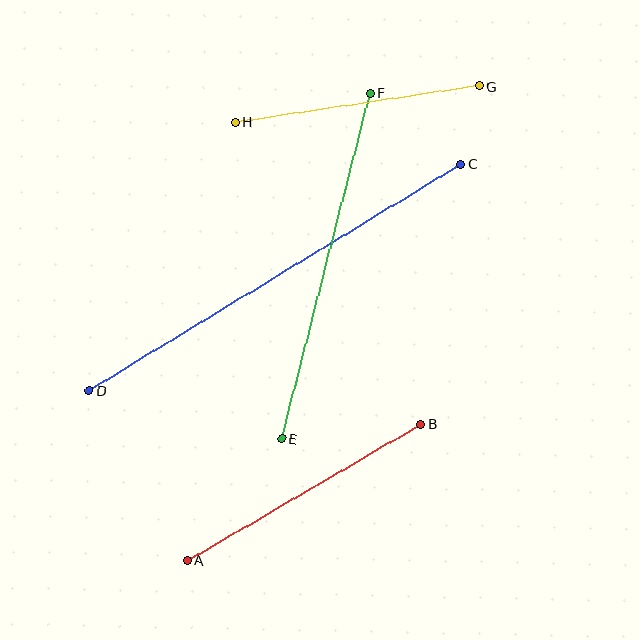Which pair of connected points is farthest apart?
Points C and D are farthest apart.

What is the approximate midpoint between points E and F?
The midpoint is at approximately (326, 266) pixels.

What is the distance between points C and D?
The distance is approximately 435 pixels.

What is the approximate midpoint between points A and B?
The midpoint is at approximately (304, 493) pixels.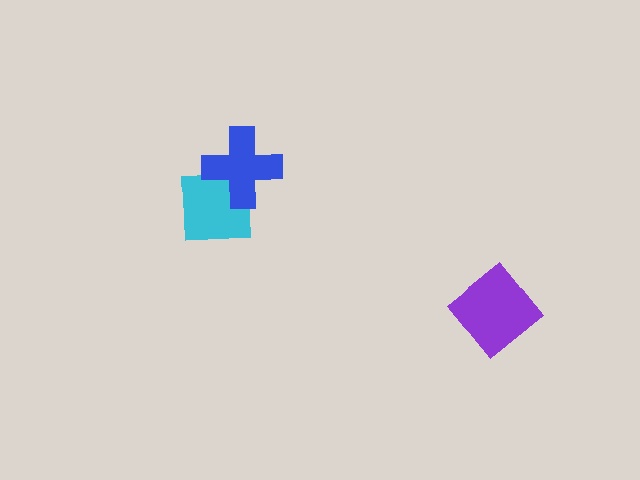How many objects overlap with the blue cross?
1 object overlaps with the blue cross.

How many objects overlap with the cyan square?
1 object overlaps with the cyan square.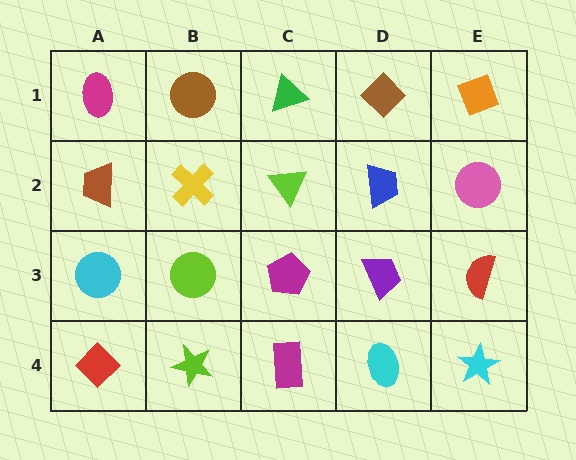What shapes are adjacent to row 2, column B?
A brown circle (row 1, column B), a lime circle (row 3, column B), a brown trapezoid (row 2, column A), a lime triangle (row 2, column C).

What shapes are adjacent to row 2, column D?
A brown diamond (row 1, column D), a purple trapezoid (row 3, column D), a lime triangle (row 2, column C), a pink circle (row 2, column E).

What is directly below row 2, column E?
A red semicircle.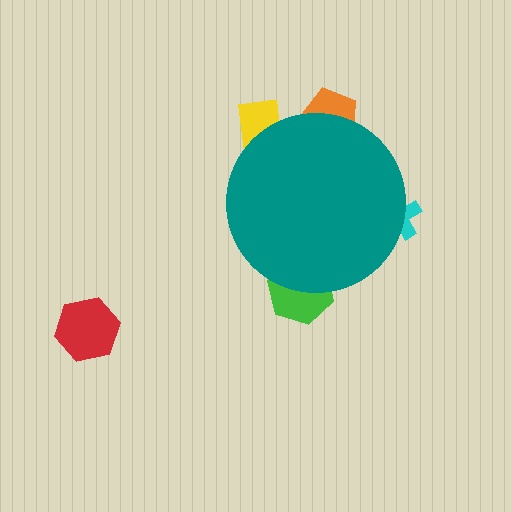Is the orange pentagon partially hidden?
Yes, the orange pentagon is partially hidden behind the teal circle.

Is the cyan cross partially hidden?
Yes, the cyan cross is partially hidden behind the teal circle.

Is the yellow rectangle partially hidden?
Yes, the yellow rectangle is partially hidden behind the teal circle.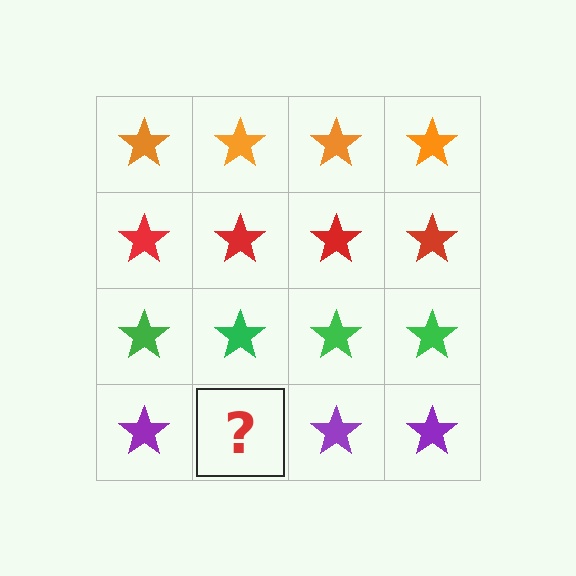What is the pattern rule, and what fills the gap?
The rule is that each row has a consistent color. The gap should be filled with a purple star.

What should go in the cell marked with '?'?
The missing cell should contain a purple star.